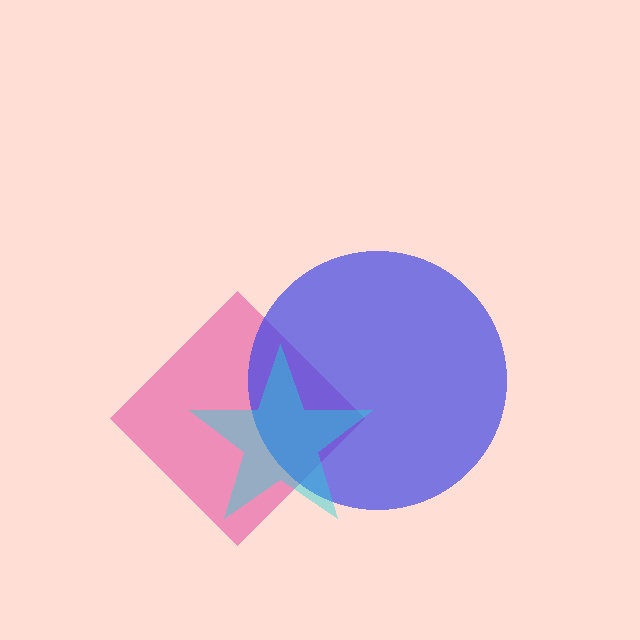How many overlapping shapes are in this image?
There are 3 overlapping shapes in the image.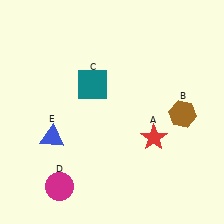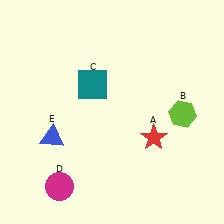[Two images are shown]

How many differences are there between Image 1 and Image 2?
There is 1 difference between the two images.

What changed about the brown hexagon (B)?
In Image 1, B is brown. In Image 2, it changed to lime.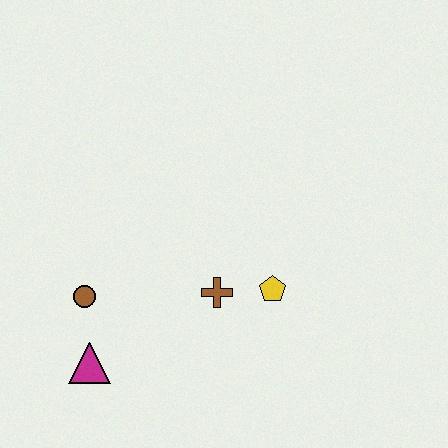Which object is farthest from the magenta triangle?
The yellow pentagon is farthest from the magenta triangle.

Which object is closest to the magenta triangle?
The brown circle is closest to the magenta triangle.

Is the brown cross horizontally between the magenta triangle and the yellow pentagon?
Yes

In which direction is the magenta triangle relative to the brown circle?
The magenta triangle is below the brown circle.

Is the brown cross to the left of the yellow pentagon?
Yes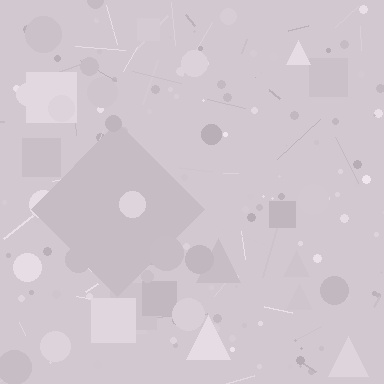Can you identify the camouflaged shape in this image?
The camouflaged shape is a diamond.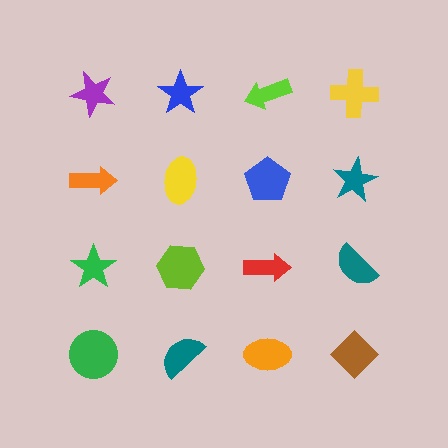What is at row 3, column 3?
A red arrow.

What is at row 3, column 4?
A teal semicircle.